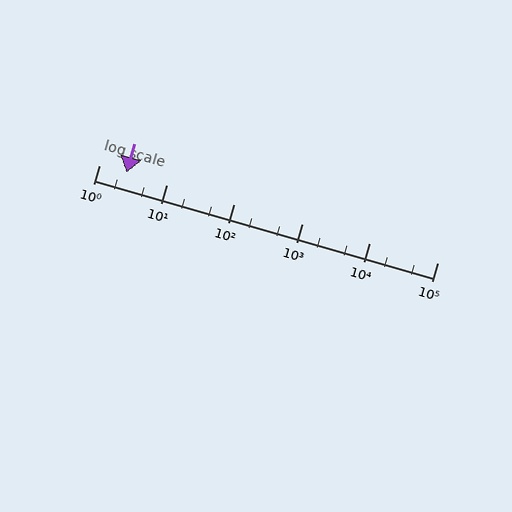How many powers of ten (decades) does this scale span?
The scale spans 5 decades, from 1 to 100000.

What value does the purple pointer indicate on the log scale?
The pointer indicates approximately 2.5.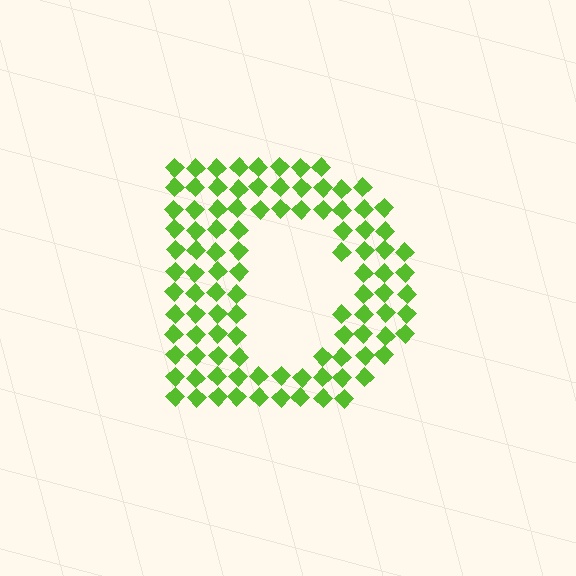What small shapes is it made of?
It is made of small diamonds.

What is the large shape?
The large shape is the letter D.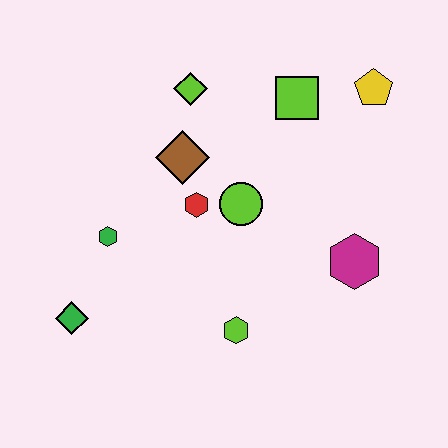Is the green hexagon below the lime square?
Yes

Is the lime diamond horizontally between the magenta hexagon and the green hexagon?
Yes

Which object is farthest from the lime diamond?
The green diamond is farthest from the lime diamond.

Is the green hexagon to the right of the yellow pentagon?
No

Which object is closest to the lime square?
The yellow pentagon is closest to the lime square.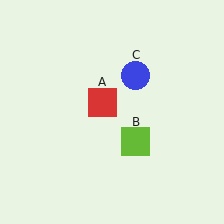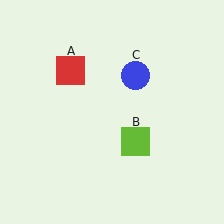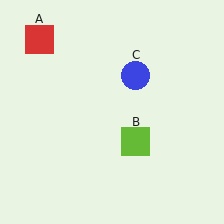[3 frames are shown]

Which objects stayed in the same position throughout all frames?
Lime square (object B) and blue circle (object C) remained stationary.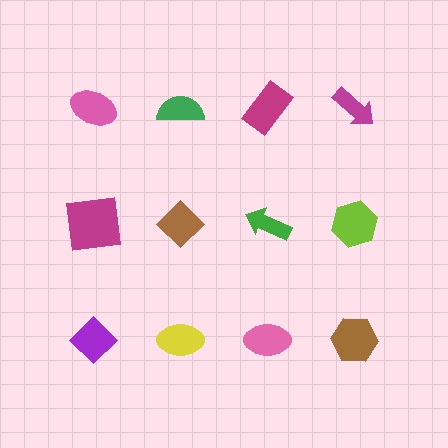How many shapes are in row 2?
4 shapes.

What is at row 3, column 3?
A pink ellipse.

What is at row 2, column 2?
A brown diamond.